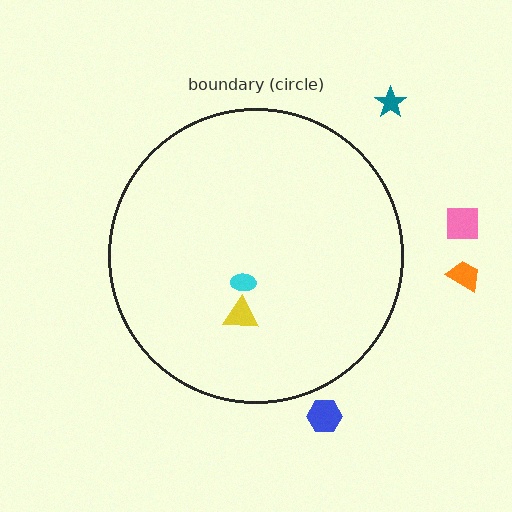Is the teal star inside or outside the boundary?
Outside.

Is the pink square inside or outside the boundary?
Outside.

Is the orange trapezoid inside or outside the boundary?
Outside.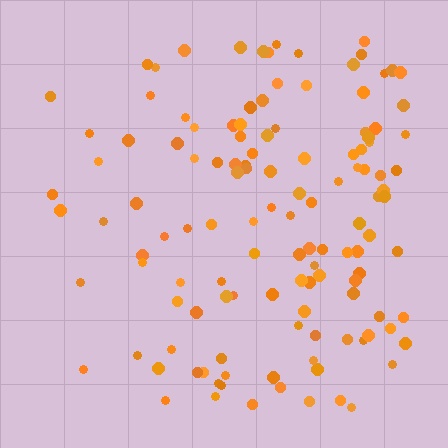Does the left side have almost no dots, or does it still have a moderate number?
Still a moderate number, just noticeably fewer than the right.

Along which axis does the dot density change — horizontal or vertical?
Horizontal.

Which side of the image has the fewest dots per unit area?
The left.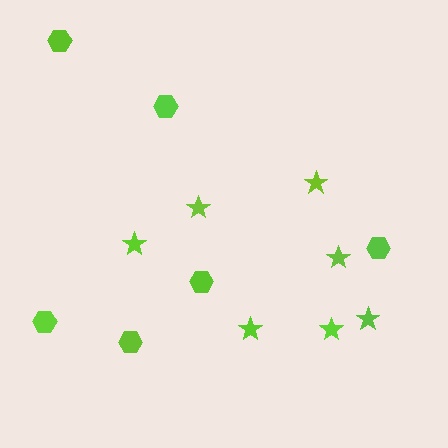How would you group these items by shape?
There are 2 groups: one group of hexagons (6) and one group of stars (7).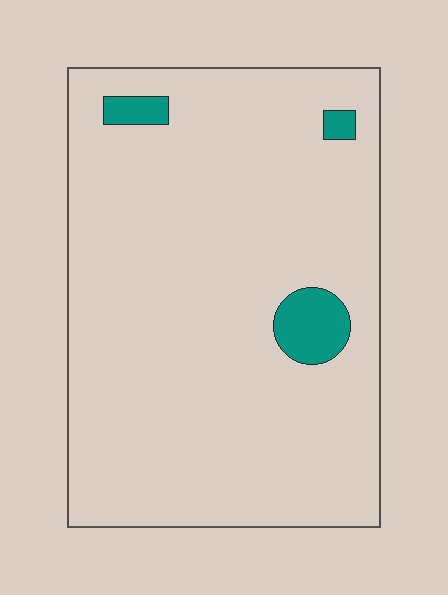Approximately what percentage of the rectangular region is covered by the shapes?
Approximately 5%.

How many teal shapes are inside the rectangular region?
3.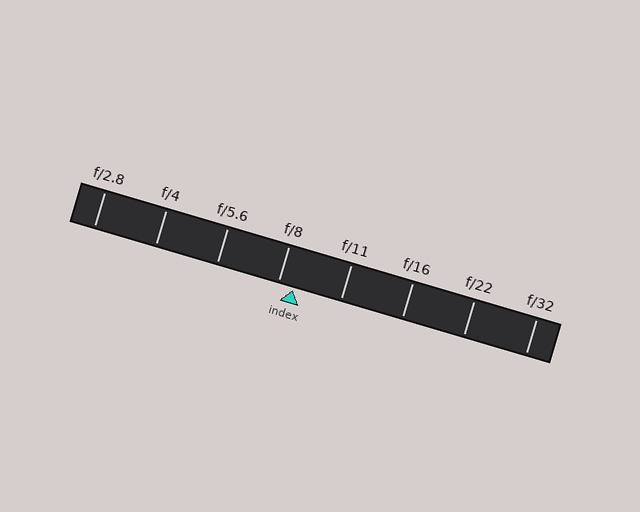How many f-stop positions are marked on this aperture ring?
There are 8 f-stop positions marked.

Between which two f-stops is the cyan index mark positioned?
The index mark is between f/8 and f/11.